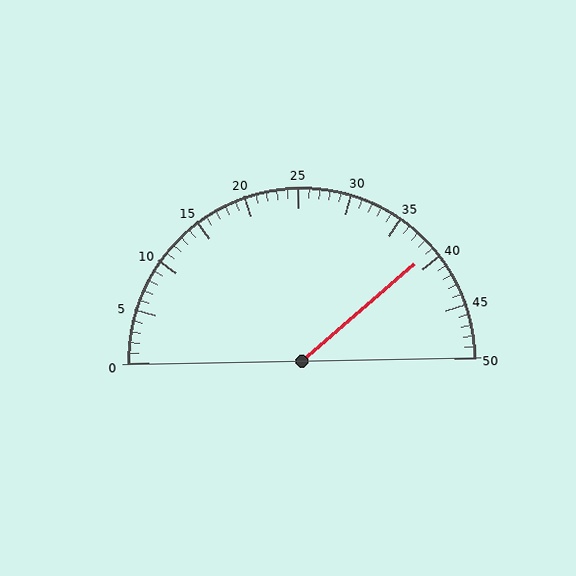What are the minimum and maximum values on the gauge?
The gauge ranges from 0 to 50.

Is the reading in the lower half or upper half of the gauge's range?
The reading is in the upper half of the range (0 to 50).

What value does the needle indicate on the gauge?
The needle indicates approximately 39.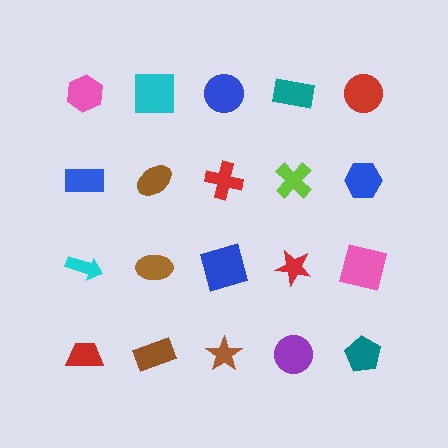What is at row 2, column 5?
A blue hexagon.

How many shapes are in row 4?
5 shapes.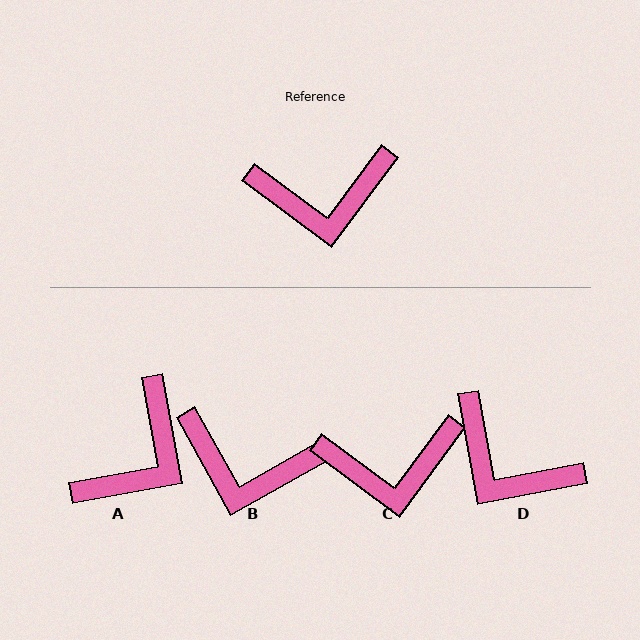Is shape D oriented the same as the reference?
No, it is off by about 43 degrees.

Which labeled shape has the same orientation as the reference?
C.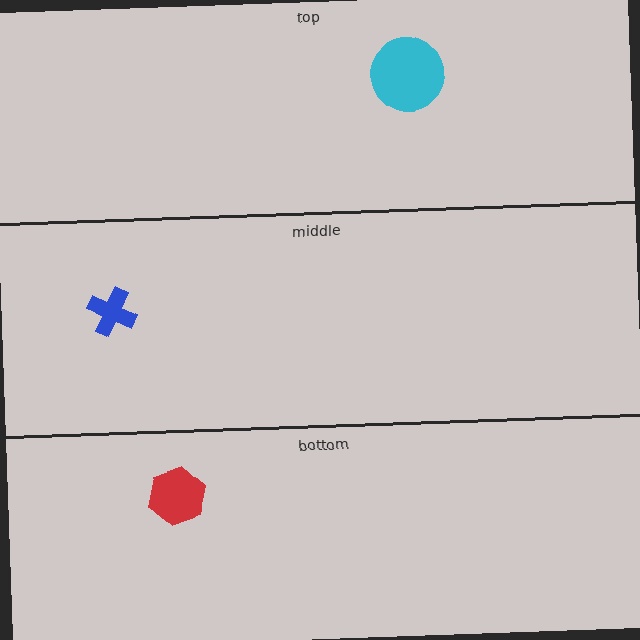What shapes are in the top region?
The cyan circle.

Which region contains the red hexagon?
The bottom region.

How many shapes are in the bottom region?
1.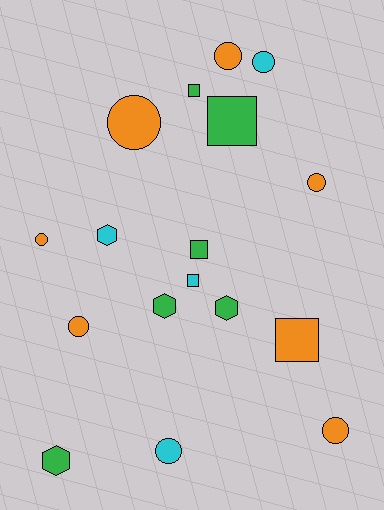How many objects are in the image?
There are 17 objects.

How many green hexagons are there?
There are 3 green hexagons.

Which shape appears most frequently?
Circle, with 8 objects.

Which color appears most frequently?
Orange, with 7 objects.